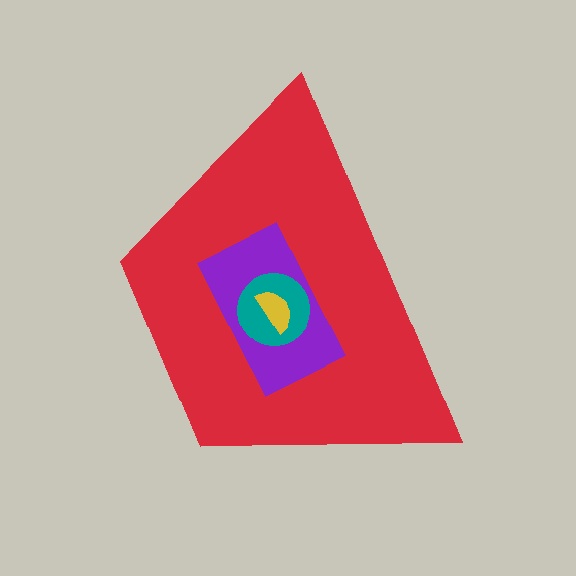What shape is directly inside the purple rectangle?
The teal circle.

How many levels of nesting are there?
4.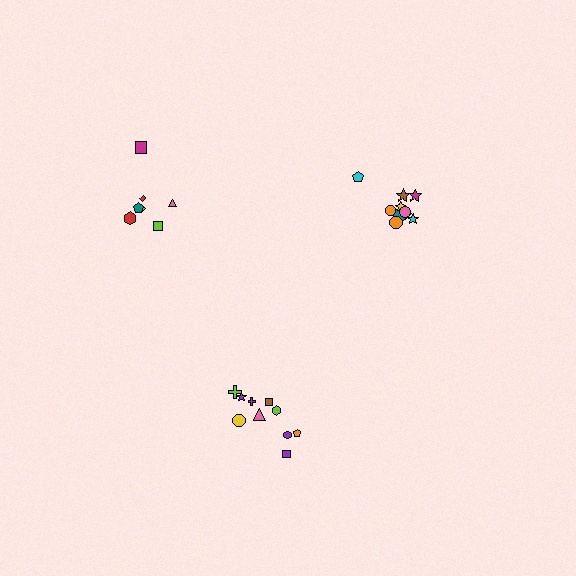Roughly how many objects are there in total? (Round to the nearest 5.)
Roughly 25 objects in total.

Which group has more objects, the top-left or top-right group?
The top-right group.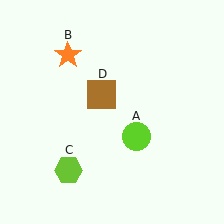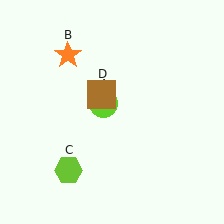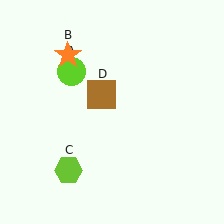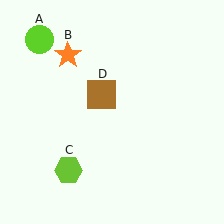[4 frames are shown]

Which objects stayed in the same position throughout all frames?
Orange star (object B) and lime hexagon (object C) and brown square (object D) remained stationary.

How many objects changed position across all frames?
1 object changed position: lime circle (object A).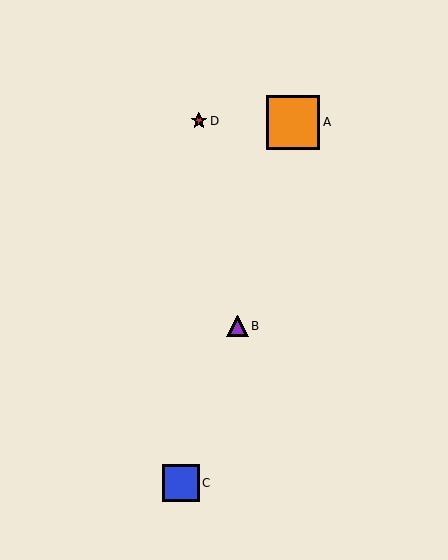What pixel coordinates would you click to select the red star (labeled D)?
Click at (199, 121) to select the red star D.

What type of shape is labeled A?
Shape A is an orange square.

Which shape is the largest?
The orange square (labeled A) is the largest.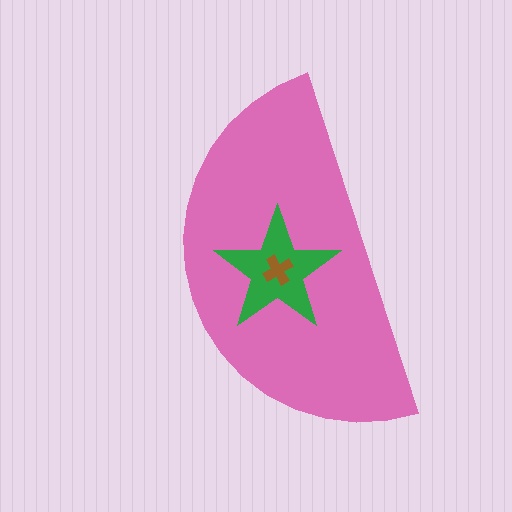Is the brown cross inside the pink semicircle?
Yes.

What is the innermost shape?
The brown cross.